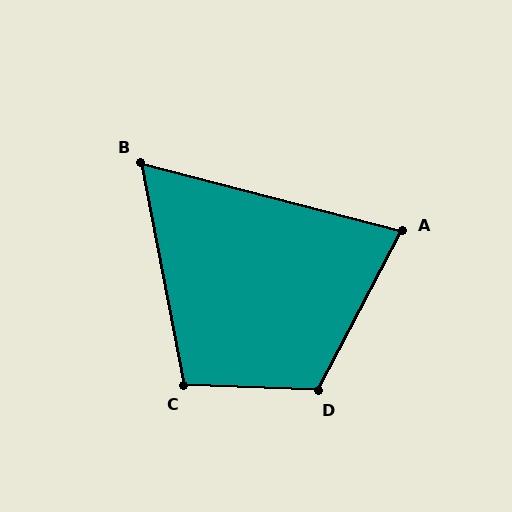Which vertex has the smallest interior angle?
B, at approximately 65 degrees.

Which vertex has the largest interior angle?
D, at approximately 115 degrees.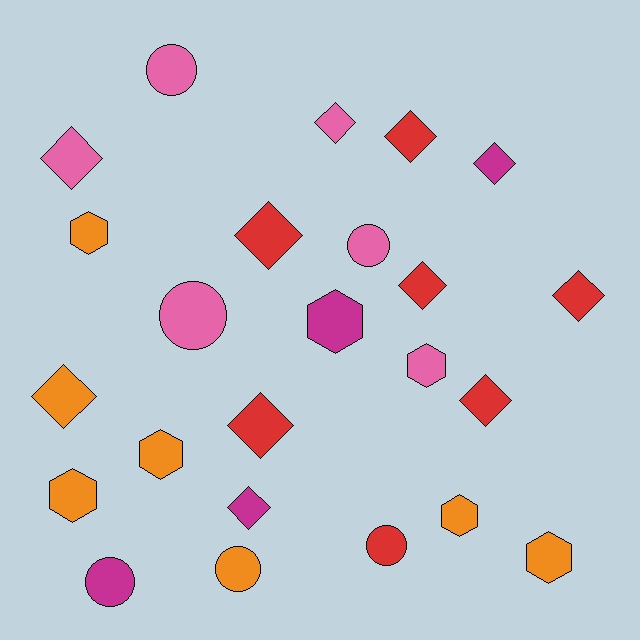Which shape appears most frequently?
Diamond, with 11 objects.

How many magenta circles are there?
There is 1 magenta circle.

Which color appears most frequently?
Orange, with 7 objects.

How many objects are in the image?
There are 24 objects.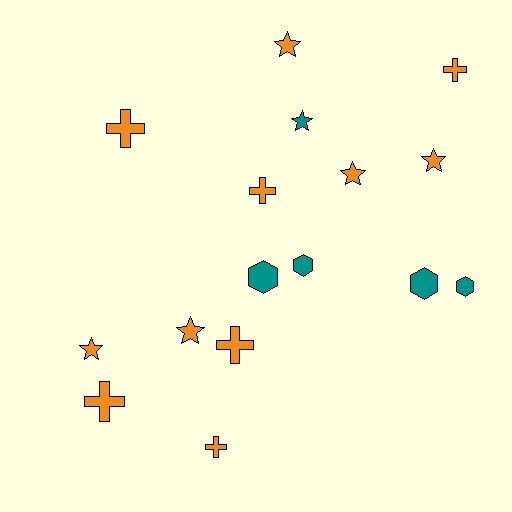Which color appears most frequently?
Orange, with 11 objects.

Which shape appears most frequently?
Star, with 6 objects.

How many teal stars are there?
There is 1 teal star.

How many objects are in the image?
There are 16 objects.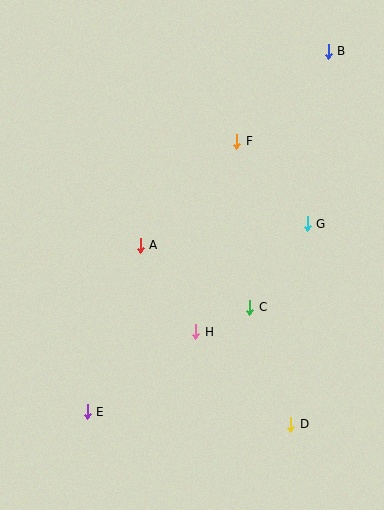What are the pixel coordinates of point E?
Point E is at (87, 412).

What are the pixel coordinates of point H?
Point H is at (196, 332).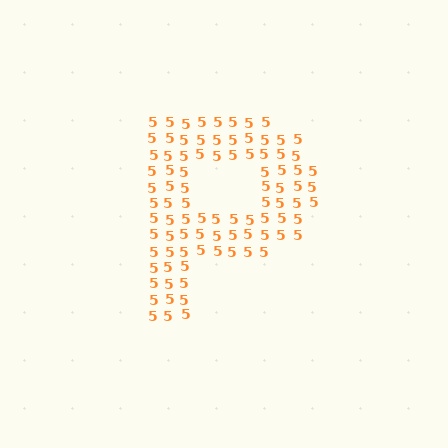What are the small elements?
The small elements are digit 5's.